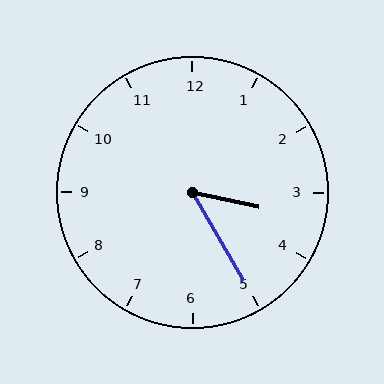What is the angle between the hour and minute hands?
Approximately 48 degrees.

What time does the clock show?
3:25.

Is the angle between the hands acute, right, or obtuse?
It is acute.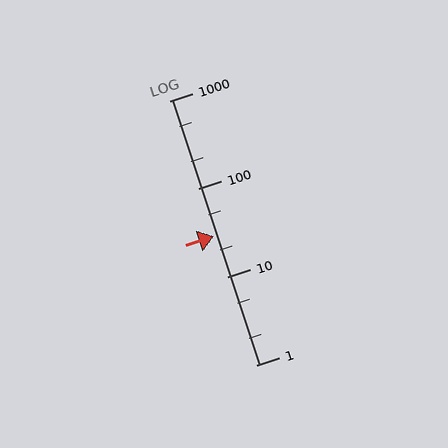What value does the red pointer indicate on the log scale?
The pointer indicates approximately 29.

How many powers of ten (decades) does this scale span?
The scale spans 3 decades, from 1 to 1000.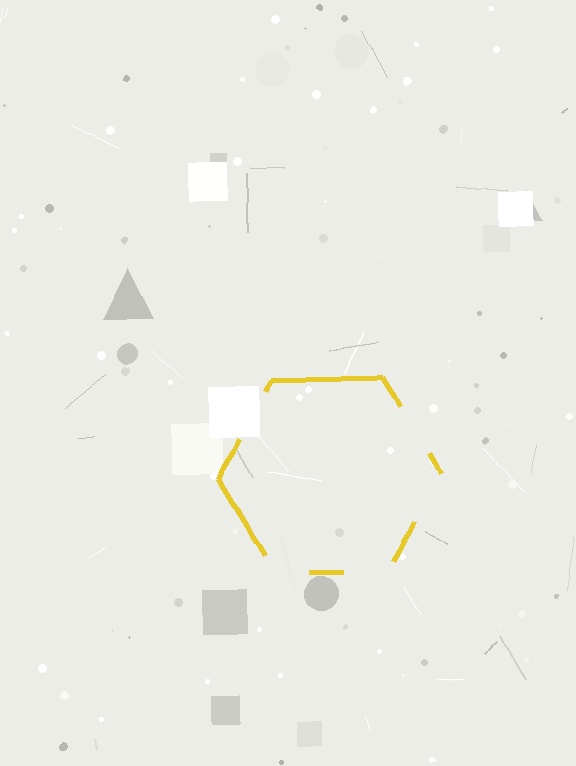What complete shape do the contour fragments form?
The contour fragments form a hexagon.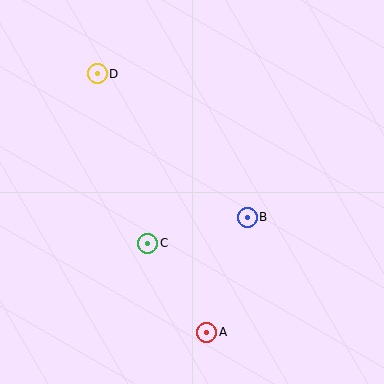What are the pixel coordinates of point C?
Point C is at (148, 243).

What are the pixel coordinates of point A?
Point A is at (207, 332).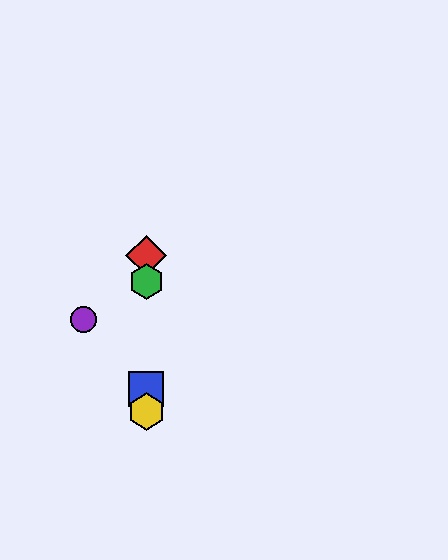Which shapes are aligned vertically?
The red diamond, the blue square, the green hexagon, the yellow hexagon are aligned vertically.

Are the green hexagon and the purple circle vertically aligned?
No, the green hexagon is at x≈146 and the purple circle is at x≈83.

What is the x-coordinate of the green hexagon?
The green hexagon is at x≈146.